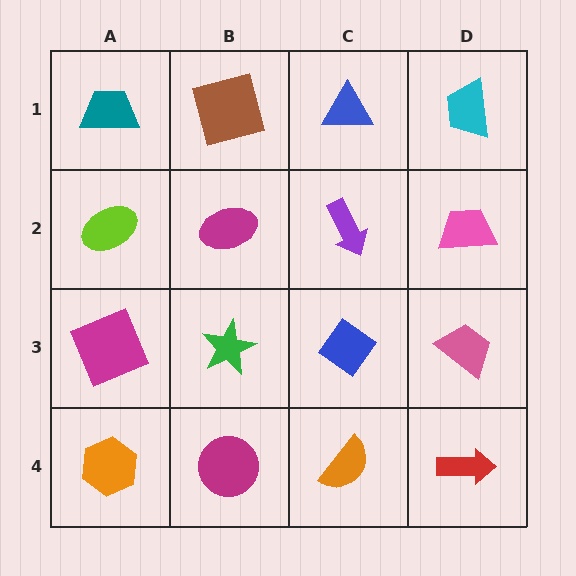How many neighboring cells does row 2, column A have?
3.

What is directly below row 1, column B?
A magenta ellipse.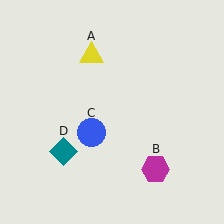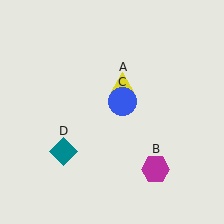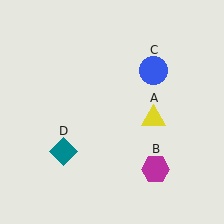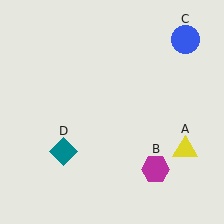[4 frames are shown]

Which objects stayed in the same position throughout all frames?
Magenta hexagon (object B) and teal diamond (object D) remained stationary.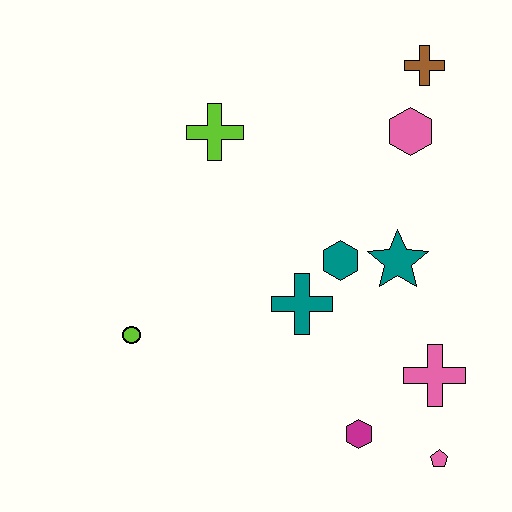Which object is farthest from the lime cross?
The pink pentagon is farthest from the lime cross.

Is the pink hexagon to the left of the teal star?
No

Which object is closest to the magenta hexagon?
The pink pentagon is closest to the magenta hexagon.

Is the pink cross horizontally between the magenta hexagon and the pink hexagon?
No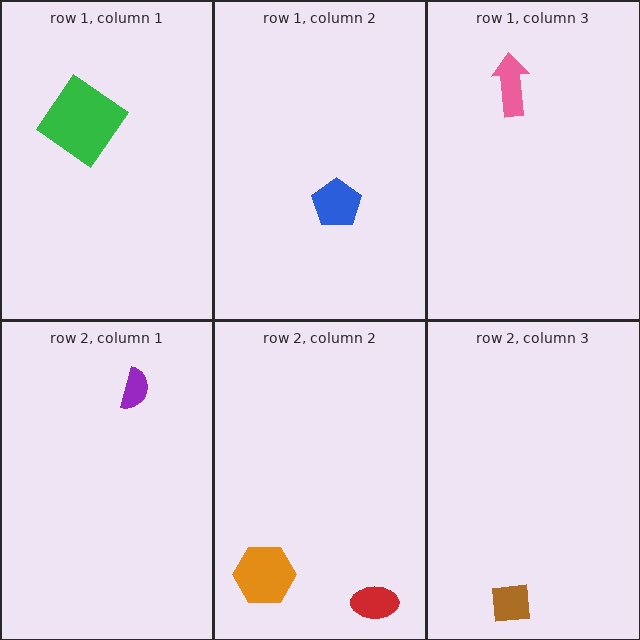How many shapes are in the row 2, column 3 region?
1.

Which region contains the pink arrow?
The row 1, column 3 region.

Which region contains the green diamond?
The row 1, column 1 region.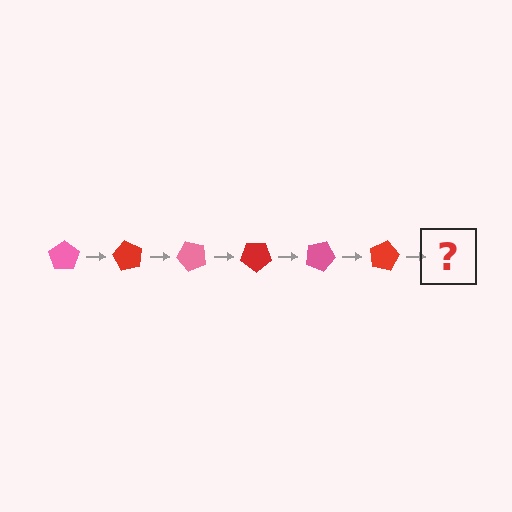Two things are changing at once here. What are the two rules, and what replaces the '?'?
The two rules are that it rotates 60 degrees each step and the color cycles through pink and red. The '?' should be a pink pentagon, rotated 360 degrees from the start.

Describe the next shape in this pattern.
It should be a pink pentagon, rotated 360 degrees from the start.